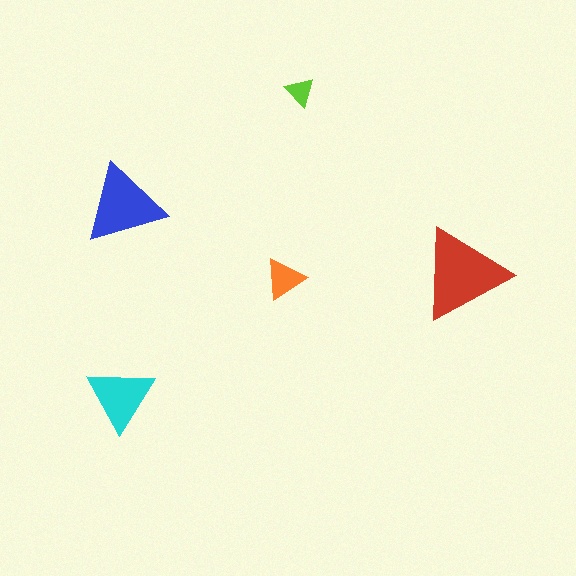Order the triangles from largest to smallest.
the red one, the blue one, the cyan one, the orange one, the lime one.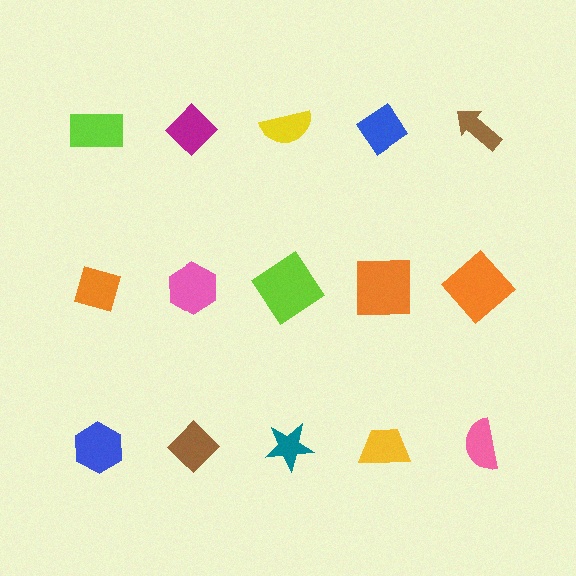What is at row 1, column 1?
A lime rectangle.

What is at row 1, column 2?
A magenta diamond.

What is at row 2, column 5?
An orange diamond.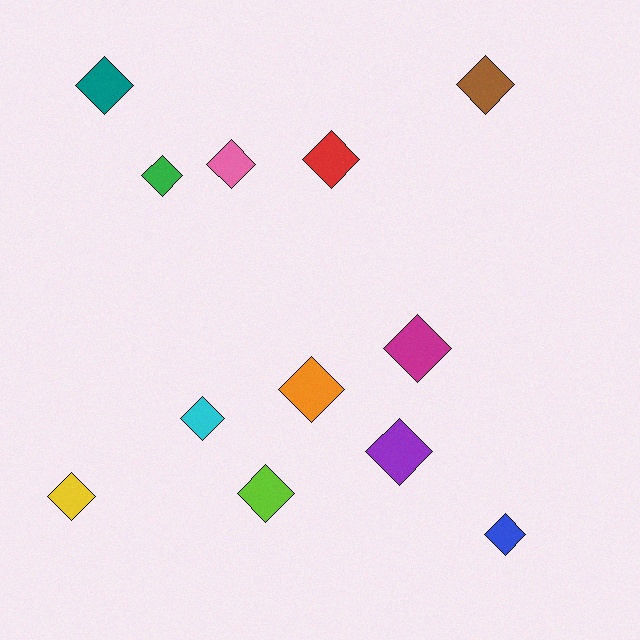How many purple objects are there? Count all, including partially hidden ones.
There is 1 purple object.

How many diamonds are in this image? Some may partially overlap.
There are 12 diamonds.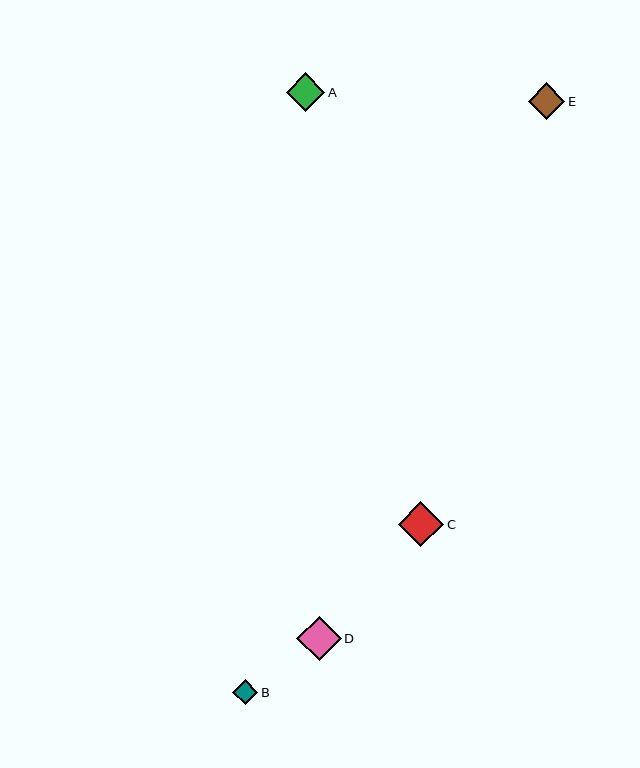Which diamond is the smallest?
Diamond B is the smallest with a size of approximately 26 pixels.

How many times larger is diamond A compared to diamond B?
Diamond A is approximately 1.5 times the size of diamond B.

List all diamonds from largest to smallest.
From largest to smallest: C, D, A, E, B.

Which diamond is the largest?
Diamond C is the largest with a size of approximately 45 pixels.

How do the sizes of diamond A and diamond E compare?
Diamond A and diamond E are approximately the same size.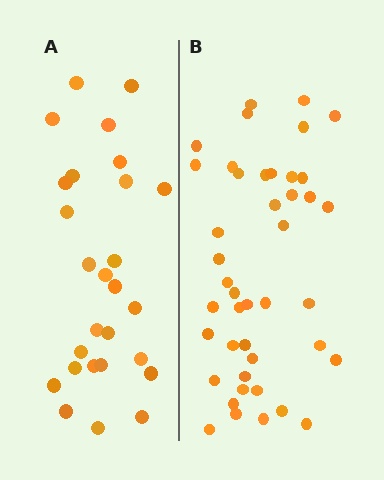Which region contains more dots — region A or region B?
Region B (the right region) has more dots.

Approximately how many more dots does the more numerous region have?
Region B has approximately 15 more dots than region A.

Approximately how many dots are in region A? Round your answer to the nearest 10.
About 30 dots. (The exact count is 27, which rounds to 30.)